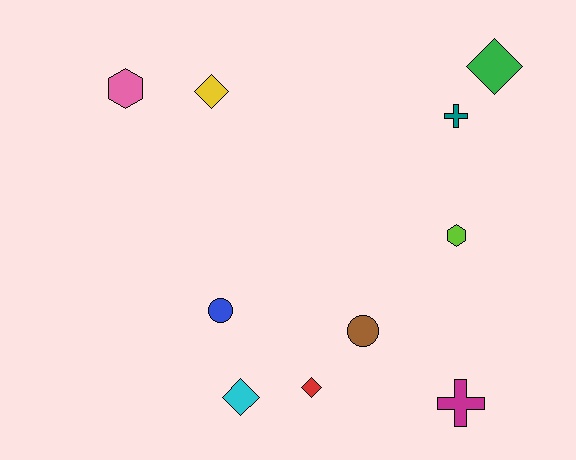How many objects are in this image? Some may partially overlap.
There are 10 objects.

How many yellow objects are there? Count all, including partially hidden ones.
There is 1 yellow object.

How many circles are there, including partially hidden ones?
There are 2 circles.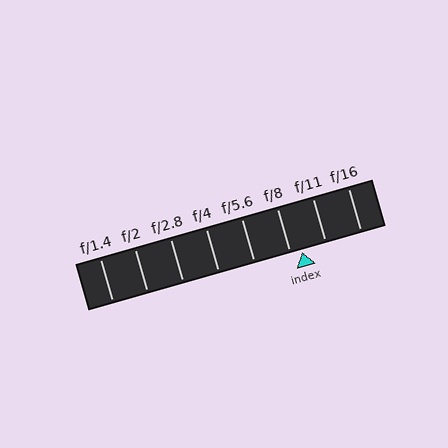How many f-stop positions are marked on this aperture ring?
There are 8 f-stop positions marked.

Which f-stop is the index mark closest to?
The index mark is closest to f/8.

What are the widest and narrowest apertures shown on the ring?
The widest aperture shown is f/1.4 and the narrowest is f/16.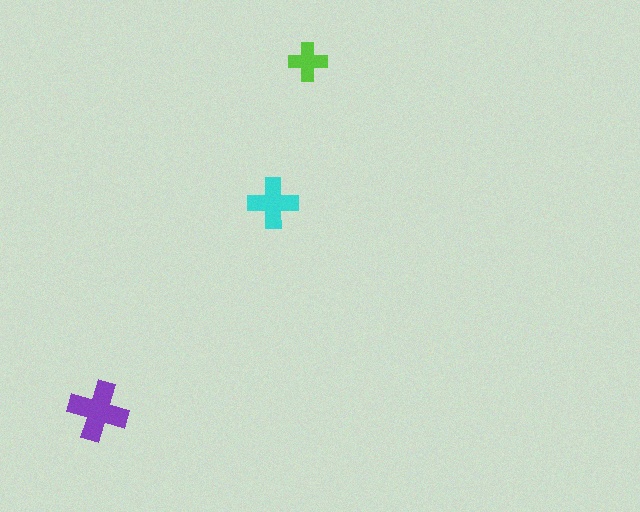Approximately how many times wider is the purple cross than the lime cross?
About 1.5 times wider.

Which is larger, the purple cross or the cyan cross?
The purple one.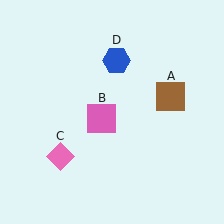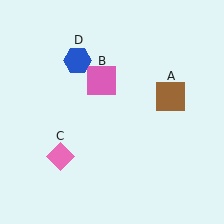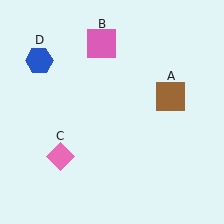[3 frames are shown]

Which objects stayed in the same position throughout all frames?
Brown square (object A) and pink diamond (object C) remained stationary.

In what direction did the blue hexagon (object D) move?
The blue hexagon (object D) moved left.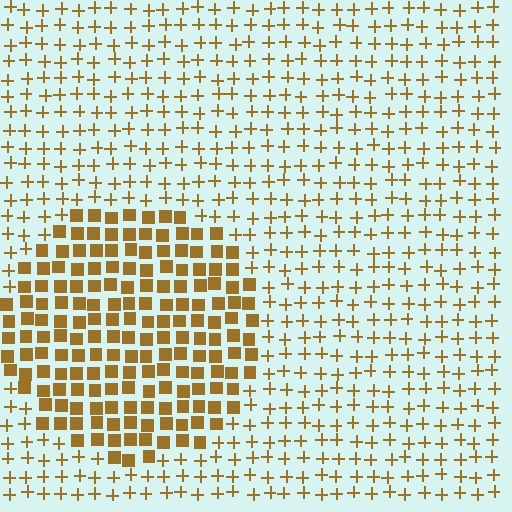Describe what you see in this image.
The image is filled with small brown elements arranged in a uniform grid. A circle-shaped region contains squares, while the surrounding area contains plus signs. The boundary is defined purely by the change in element shape.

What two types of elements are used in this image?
The image uses squares inside the circle region and plus signs outside it.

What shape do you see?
I see a circle.